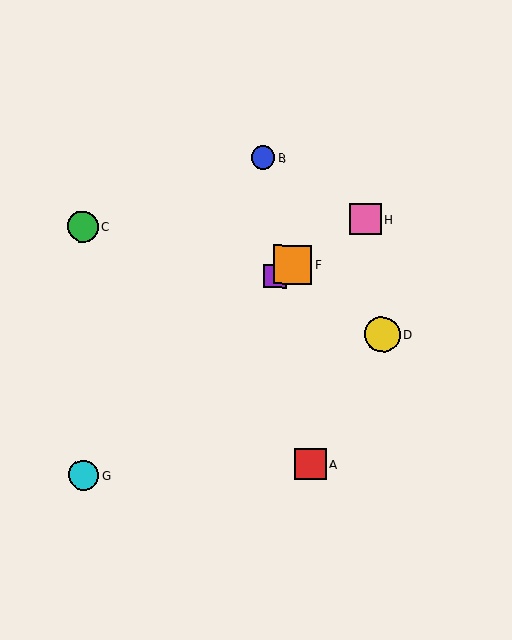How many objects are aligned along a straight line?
3 objects (E, F, H) are aligned along a straight line.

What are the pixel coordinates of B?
Object B is at (263, 158).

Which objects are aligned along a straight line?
Objects E, F, H are aligned along a straight line.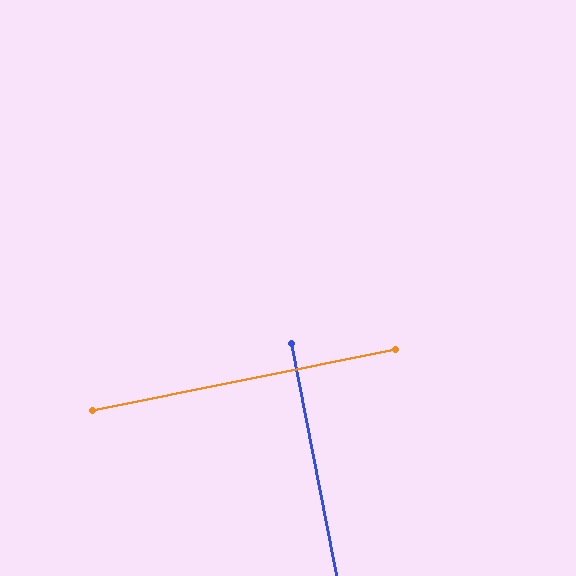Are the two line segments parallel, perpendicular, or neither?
Perpendicular — they meet at approximately 90°.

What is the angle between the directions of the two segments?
Approximately 90 degrees.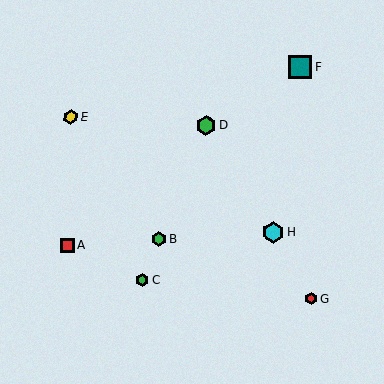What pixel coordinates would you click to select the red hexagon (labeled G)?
Click at (312, 299) to select the red hexagon G.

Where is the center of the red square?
The center of the red square is at (67, 246).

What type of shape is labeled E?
Shape E is a yellow hexagon.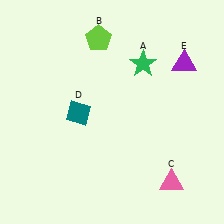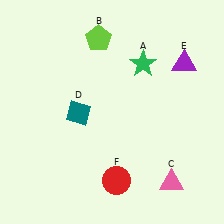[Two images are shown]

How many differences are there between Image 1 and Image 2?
There is 1 difference between the two images.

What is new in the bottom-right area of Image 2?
A red circle (F) was added in the bottom-right area of Image 2.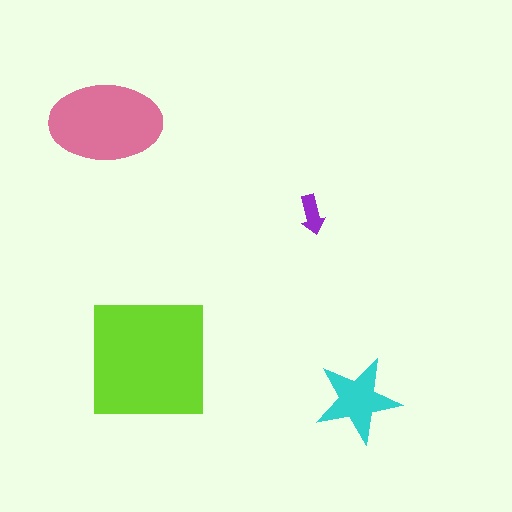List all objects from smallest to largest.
The purple arrow, the cyan star, the pink ellipse, the lime square.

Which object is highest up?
The pink ellipse is topmost.